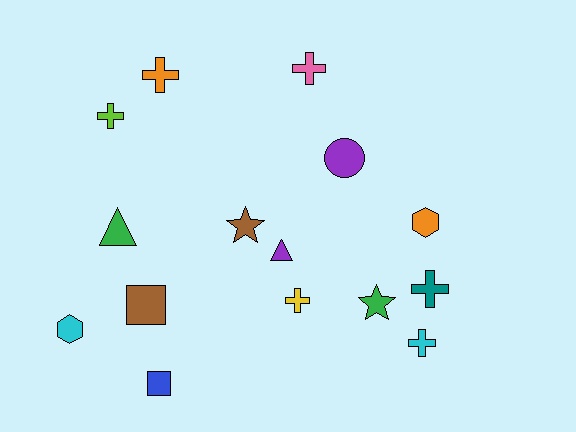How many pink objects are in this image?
There is 1 pink object.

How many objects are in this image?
There are 15 objects.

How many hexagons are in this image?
There are 2 hexagons.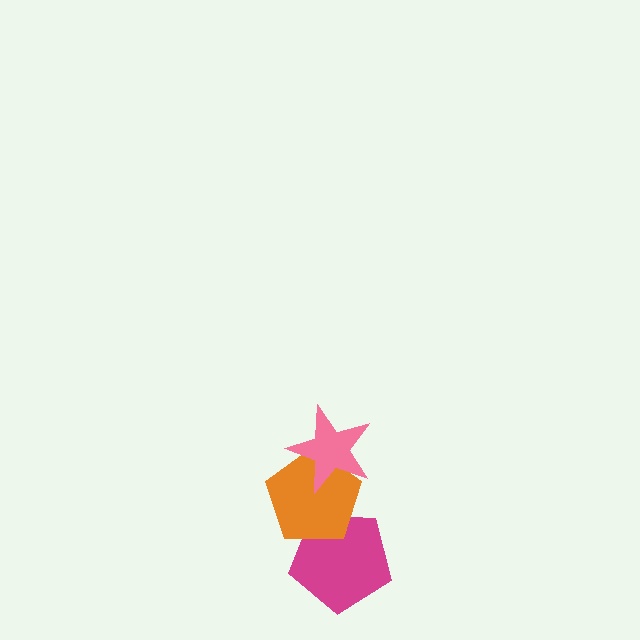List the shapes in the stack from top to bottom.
From top to bottom: the pink star, the orange pentagon, the magenta pentagon.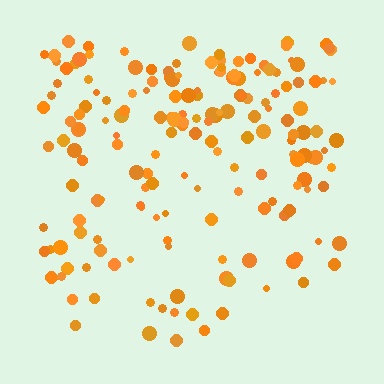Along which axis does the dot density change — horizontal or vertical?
Vertical.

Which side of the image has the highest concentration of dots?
The top.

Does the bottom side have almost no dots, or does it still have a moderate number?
Still a moderate number, just noticeably fewer than the top.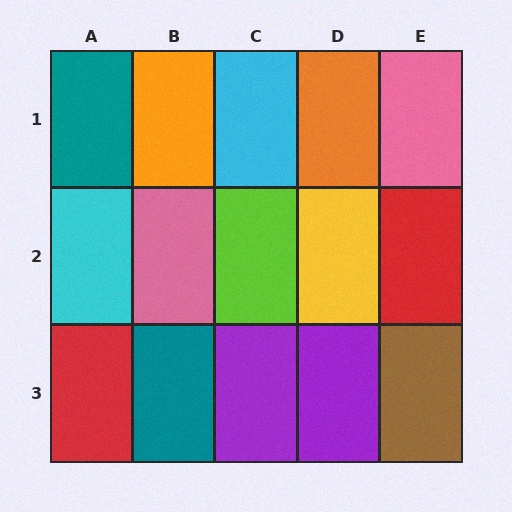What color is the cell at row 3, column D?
Purple.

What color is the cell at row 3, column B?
Teal.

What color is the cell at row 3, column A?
Red.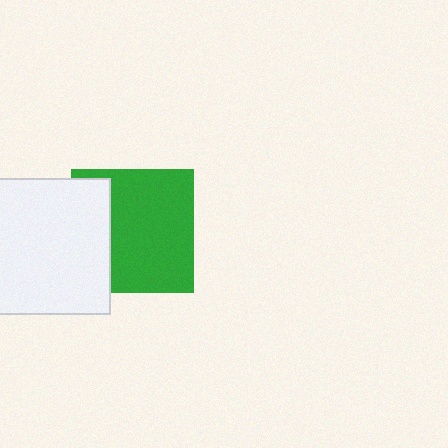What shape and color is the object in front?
The object in front is a white square.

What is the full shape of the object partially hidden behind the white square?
The partially hidden object is a green square.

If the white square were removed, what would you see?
You would see the complete green square.